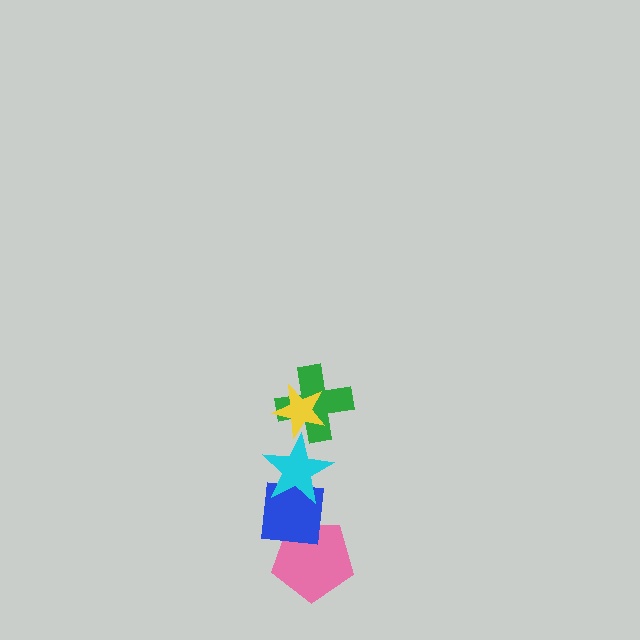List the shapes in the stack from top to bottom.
From top to bottom: the yellow star, the green cross, the cyan star, the blue square, the pink pentagon.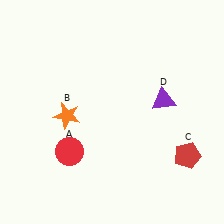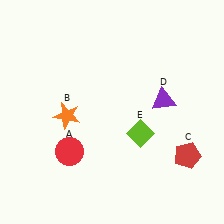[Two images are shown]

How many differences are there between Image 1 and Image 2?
There is 1 difference between the two images.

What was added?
A lime diamond (E) was added in Image 2.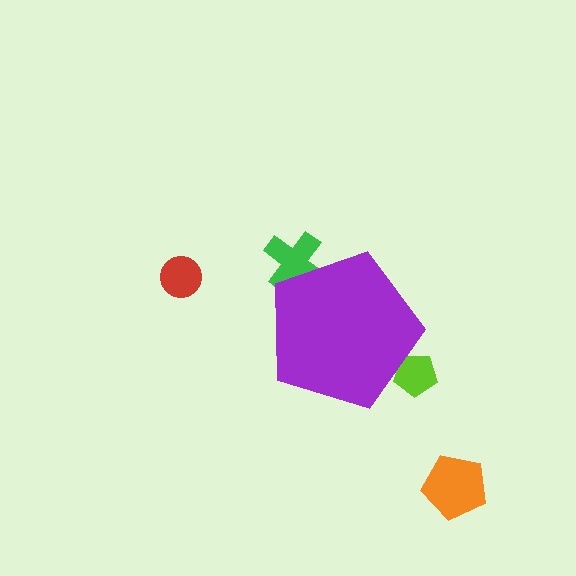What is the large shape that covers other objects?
A purple pentagon.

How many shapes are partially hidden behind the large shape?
2 shapes are partially hidden.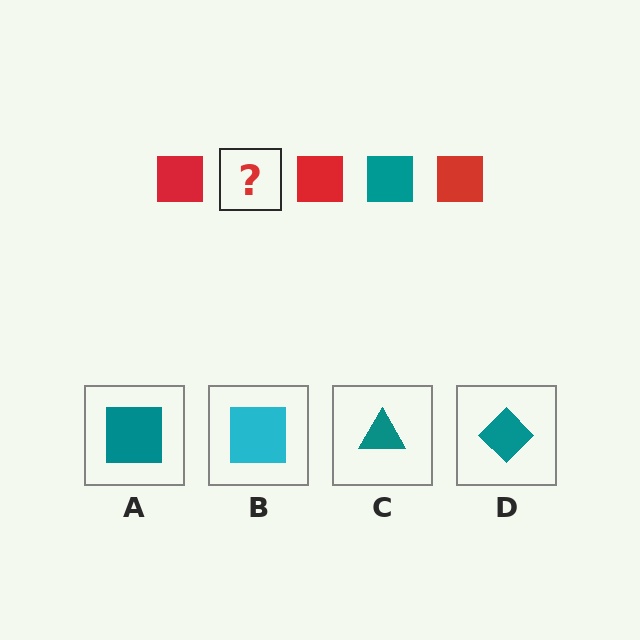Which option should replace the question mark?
Option A.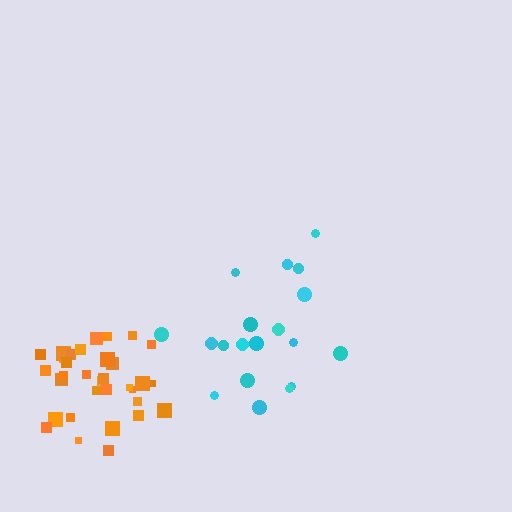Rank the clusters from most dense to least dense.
orange, cyan.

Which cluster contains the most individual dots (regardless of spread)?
Orange (33).